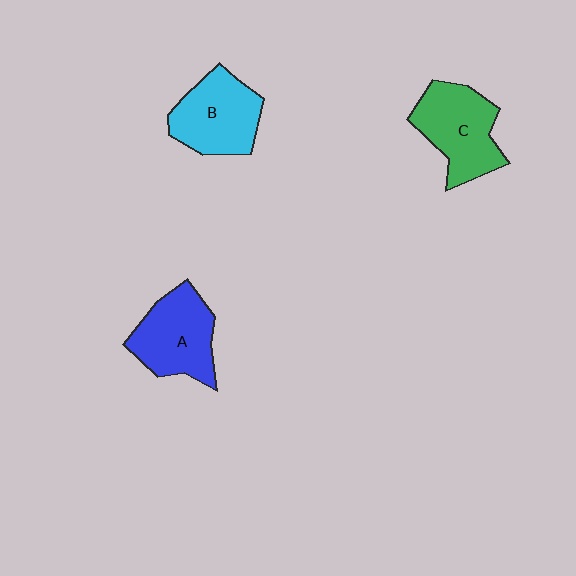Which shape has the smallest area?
Shape B (cyan).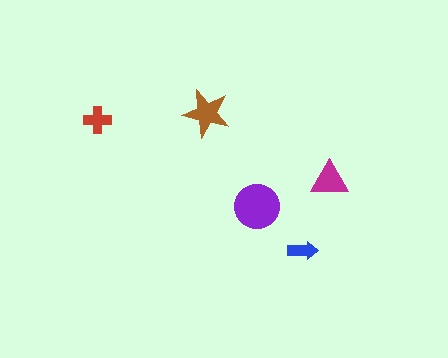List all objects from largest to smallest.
The purple circle, the brown star, the magenta triangle, the red cross, the blue arrow.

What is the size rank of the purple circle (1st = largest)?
1st.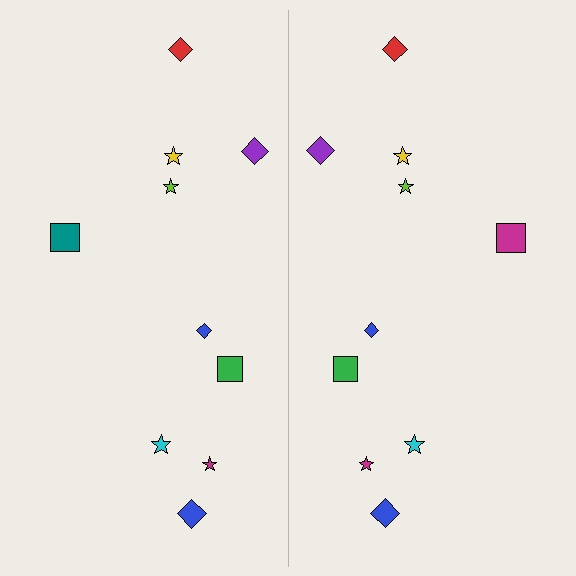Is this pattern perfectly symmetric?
No, the pattern is not perfectly symmetric. The magenta square on the right side breaks the symmetry — its mirror counterpart is teal.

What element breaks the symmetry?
The magenta square on the right side breaks the symmetry — its mirror counterpart is teal.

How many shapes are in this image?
There are 20 shapes in this image.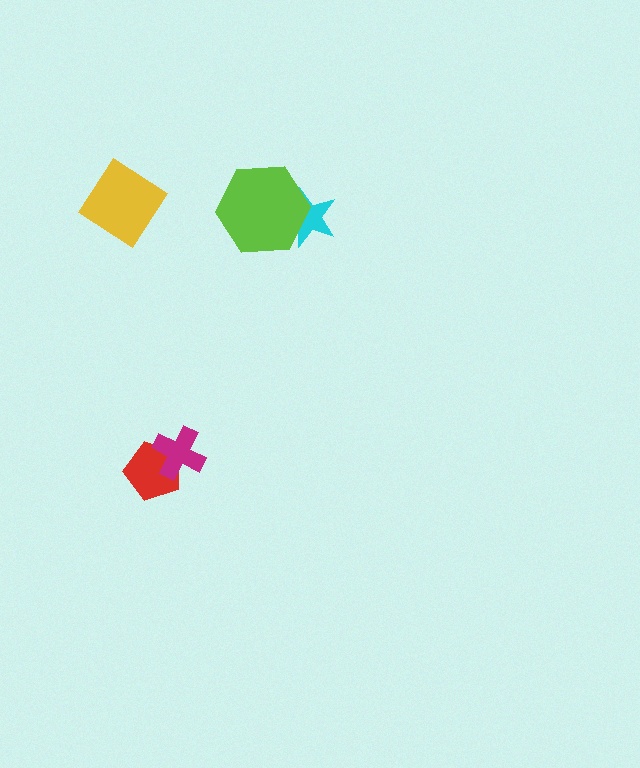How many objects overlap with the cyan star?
1 object overlaps with the cyan star.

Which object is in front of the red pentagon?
The magenta cross is in front of the red pentagon.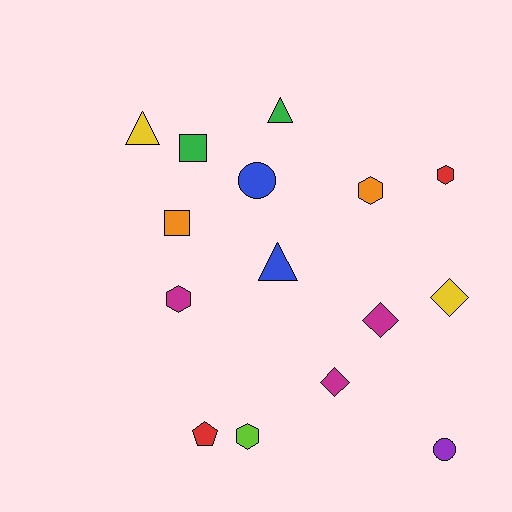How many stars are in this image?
There are no stars.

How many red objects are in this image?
There are 2 red objects.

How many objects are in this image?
There are 15 objects.